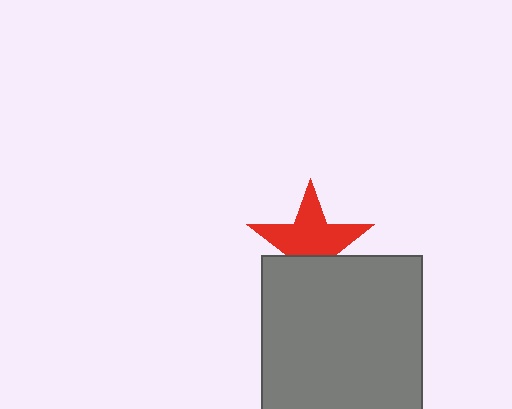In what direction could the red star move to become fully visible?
The red star could move up. That would shift it out from behind the gray rectangle entirely.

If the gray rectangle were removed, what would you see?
You would see the complete red star.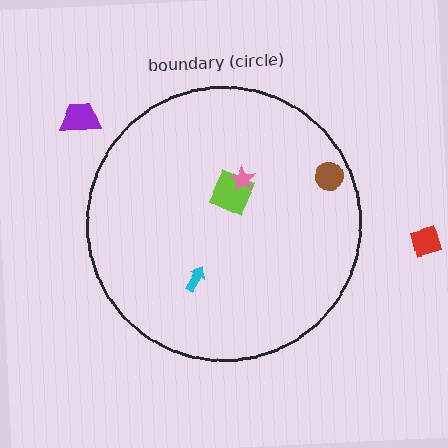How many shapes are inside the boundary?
4 inside, 2 outside.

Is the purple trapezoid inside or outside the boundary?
Outside.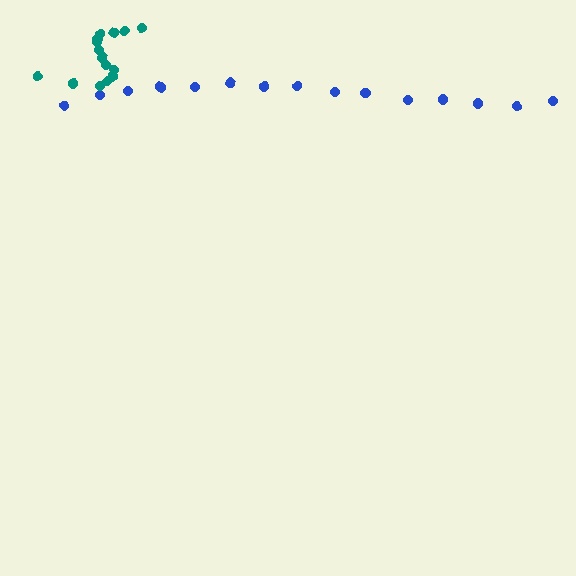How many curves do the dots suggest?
There are 2 distinct paths.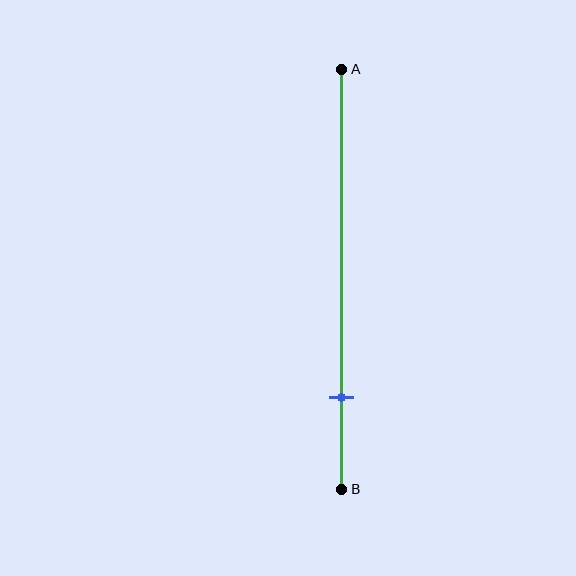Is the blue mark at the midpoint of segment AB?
No, the mark is at about 80% from A, not at the 50% midpoint.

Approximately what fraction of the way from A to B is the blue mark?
The blue mark is approximately 80% of the way from A to B.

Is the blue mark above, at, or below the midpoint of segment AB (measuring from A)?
The blue mark is below the midpoint of segment AB.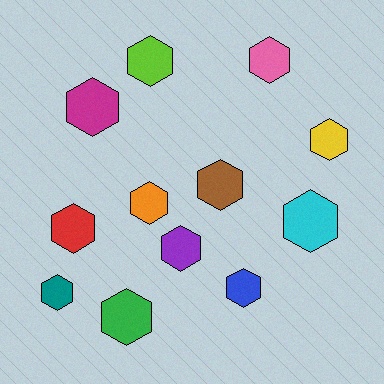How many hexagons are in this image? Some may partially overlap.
There are 12 hexagons.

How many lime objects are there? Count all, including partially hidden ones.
There is 1 lime object.